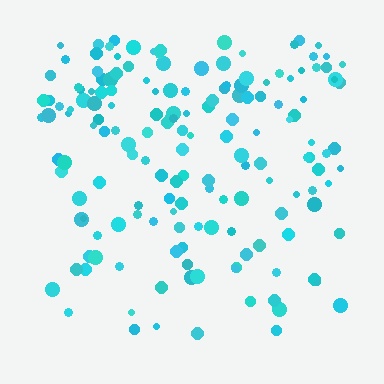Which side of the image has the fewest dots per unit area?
The bottom.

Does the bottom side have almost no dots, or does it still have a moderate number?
Still a moderate number, just noticeably fewer than the top.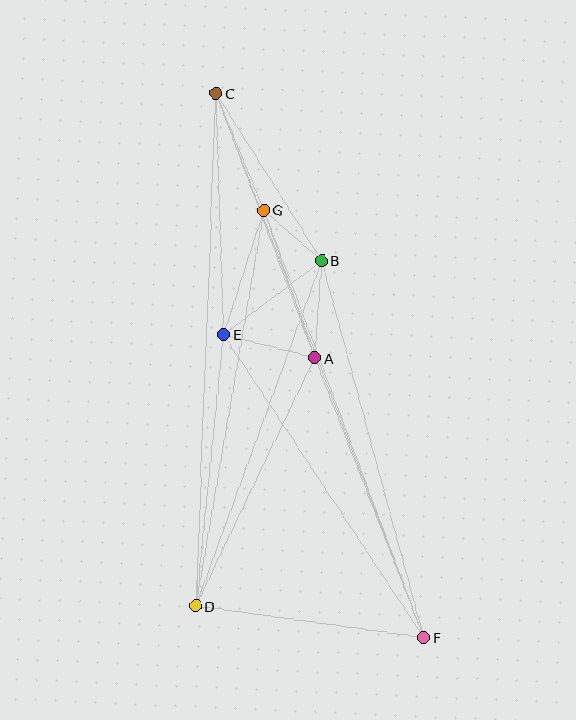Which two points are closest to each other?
Points B and G are closest to each other.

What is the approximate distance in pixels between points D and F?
The distance between D and F is approximately 231 pixels.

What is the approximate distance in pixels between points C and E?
The distance between C and E is approximately 241 pixels.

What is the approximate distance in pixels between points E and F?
The distance between E and F is approximately 363 pixels.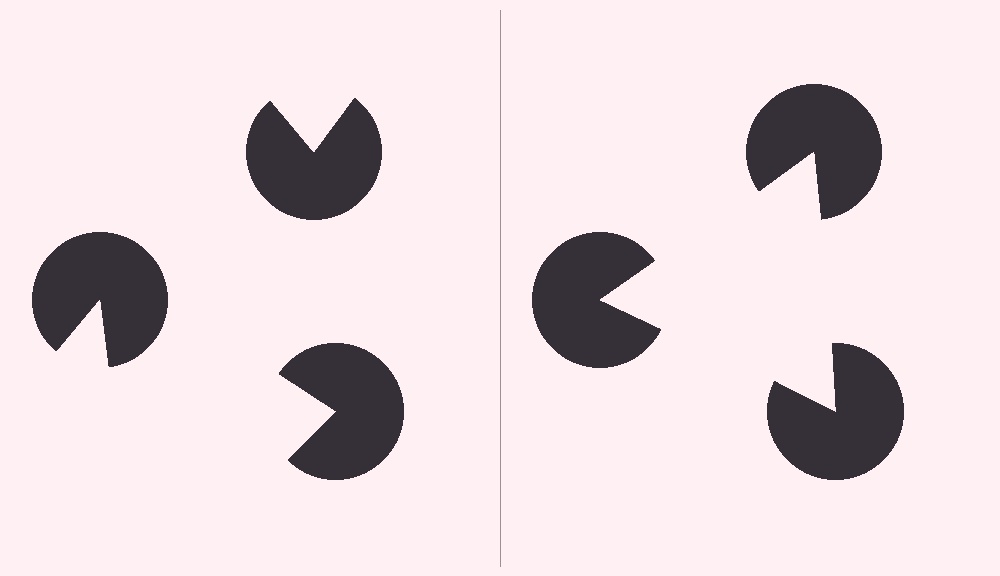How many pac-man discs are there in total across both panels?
6 — 3 on each side.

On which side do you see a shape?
An illusory triangle appears on the right side. On the left side the wedge cuts are rotated, so no coherent shape forms.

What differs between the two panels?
The pac-man discs are positioned identically on both sides; only the wedge orientations differ. On the right they align to a triangle; on the left they are misaligned.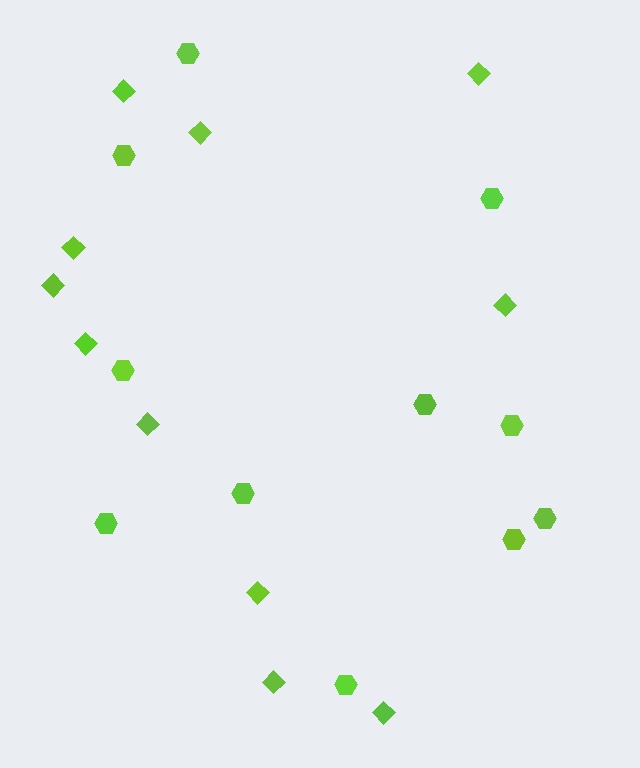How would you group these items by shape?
There are 2 groups: one group of hexagons (11) and one group of diamonds (11).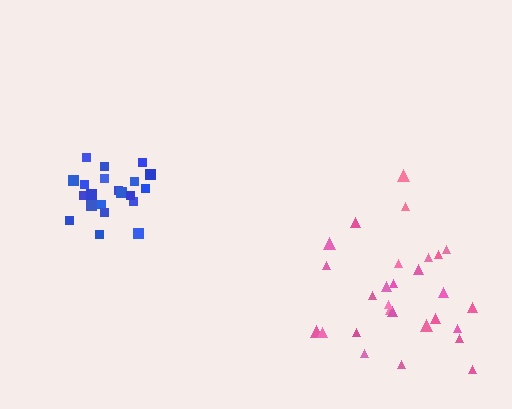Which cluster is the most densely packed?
Blue.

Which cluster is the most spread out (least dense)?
Pink.